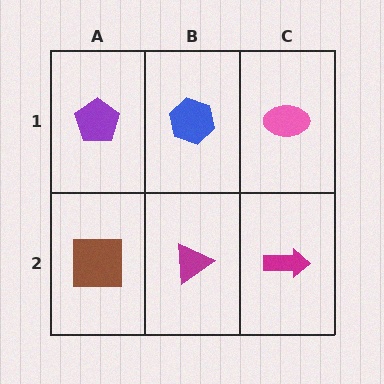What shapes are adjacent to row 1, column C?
A magenta arrow (row 2, column C), a blue hexagon (row 1, column B).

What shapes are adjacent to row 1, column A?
A brown square (row 2, column A), a blue hexagon (row 1, column B).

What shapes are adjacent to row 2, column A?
A purple pentagon (row 1, column A), a magenta triangle (row 2, column B).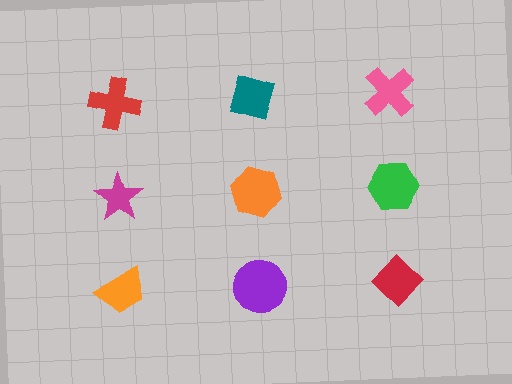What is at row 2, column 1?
A magenta star.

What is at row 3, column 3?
A red diamond.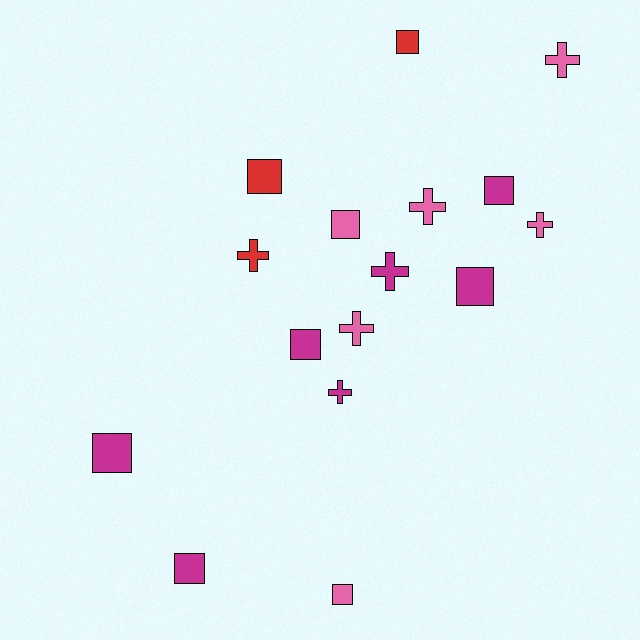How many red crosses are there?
There is 1 red cross.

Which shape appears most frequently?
Square, with 9 objects.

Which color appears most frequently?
Magenta, with 7 objects.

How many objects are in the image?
There are 16 objects.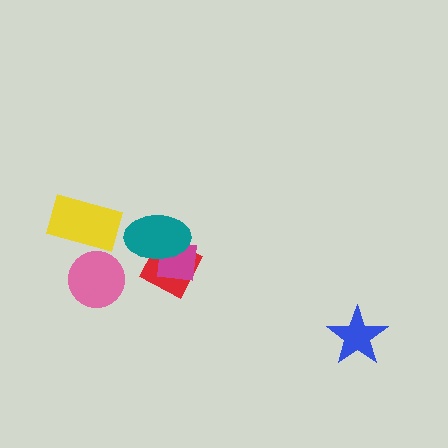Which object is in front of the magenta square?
The teal ellipse is in front of the magenta square.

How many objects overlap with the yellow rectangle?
0 objects overlap with the yellow rectangle.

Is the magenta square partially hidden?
Yes, it is partially covered by another shape.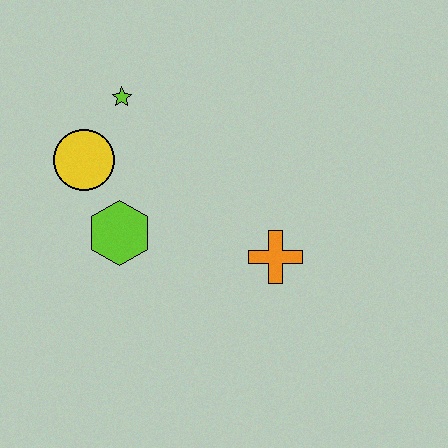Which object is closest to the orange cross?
The lime hexagon is closest to the orange cross.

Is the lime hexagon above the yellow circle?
No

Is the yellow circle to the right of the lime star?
No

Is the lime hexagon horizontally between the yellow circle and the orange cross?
Yes